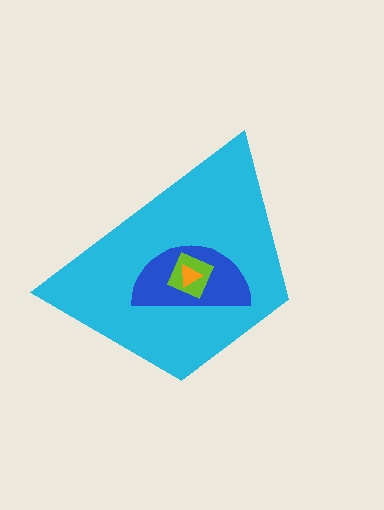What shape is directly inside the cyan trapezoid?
The blue semicircle.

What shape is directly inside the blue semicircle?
The lime square.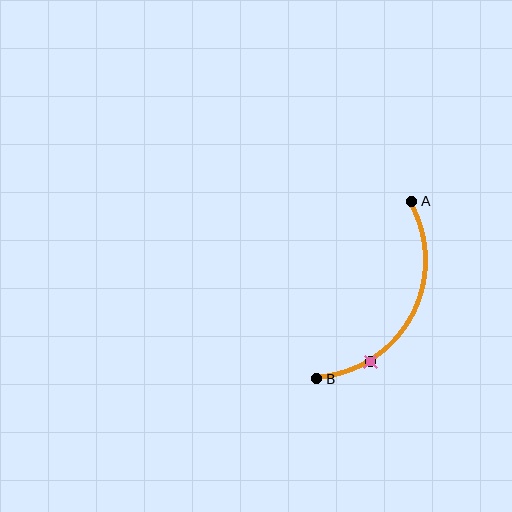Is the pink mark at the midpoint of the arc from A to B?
No. The pink mark lies on the arc but is closer to endpoint B. The arc midpoint would be at the point on the curve equidistant along the arc from both A and B.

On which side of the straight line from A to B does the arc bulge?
The arc bulges to the right of the straight line connecting A and B.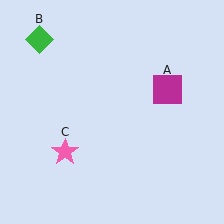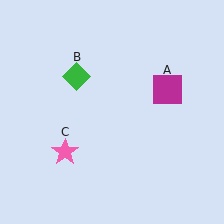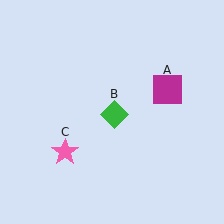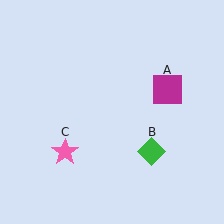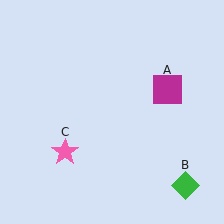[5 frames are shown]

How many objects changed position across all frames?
1 object changed position: green diamond (object B).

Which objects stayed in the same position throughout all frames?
Magenta square (object A) and pink star (object C) remained stationary.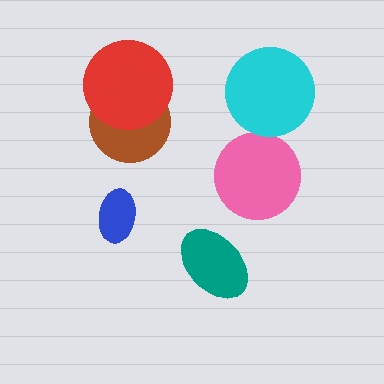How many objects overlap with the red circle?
1 object overlaps with the red circle.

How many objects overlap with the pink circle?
0 objects overlap with the pink circle.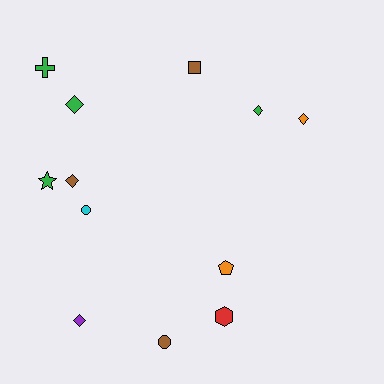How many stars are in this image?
There is 1 star.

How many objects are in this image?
There are 12 objects.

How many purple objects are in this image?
There is 1 purple object.